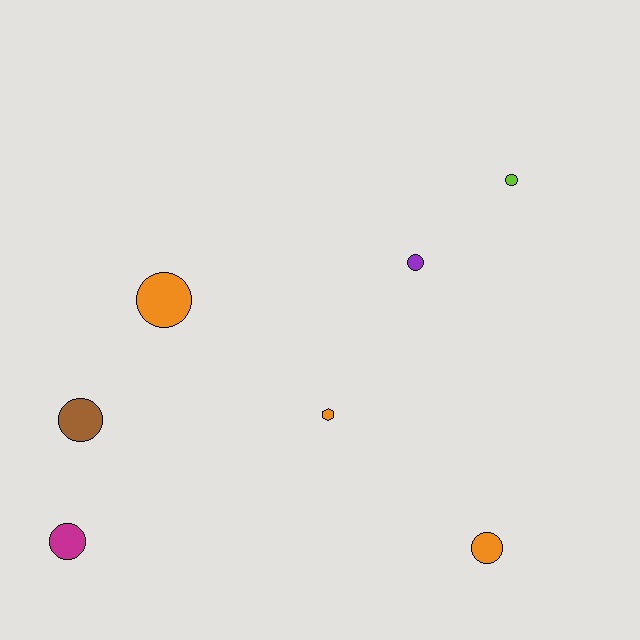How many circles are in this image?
There are 6 circles.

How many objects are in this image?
There are 7 objects.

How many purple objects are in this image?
There is 1 purple object.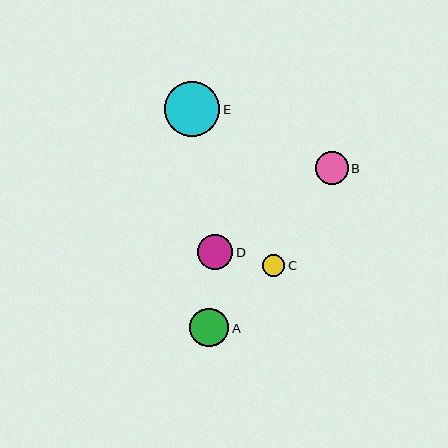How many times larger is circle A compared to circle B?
Circle A is approximately 1.2 times the size of circle B.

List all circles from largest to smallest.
From largest to smallest: E, A, D, B, C.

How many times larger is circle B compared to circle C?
Circle B is approximately 1.5 times the size of circle C.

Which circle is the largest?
Circle E is the largest with a size of approximately 55 pixels.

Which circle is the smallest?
Circle C is the smallest with a size of approximately 22 pixels.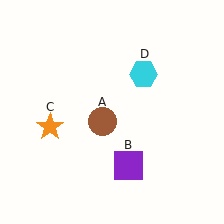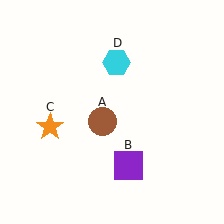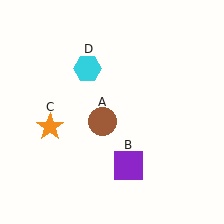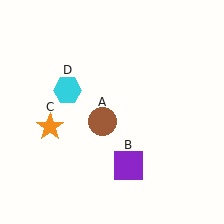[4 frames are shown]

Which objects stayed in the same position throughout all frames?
Brown circle (object A) and purple square (object B) and orange star (object C) remained stationary.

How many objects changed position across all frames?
1 object changed position: cyan hexagon (object D).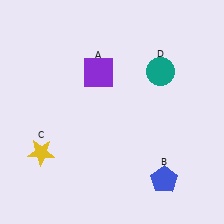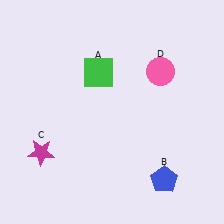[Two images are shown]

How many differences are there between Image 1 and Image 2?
There are 3 differences between the two images.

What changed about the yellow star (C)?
In Image 1, C is yellow. In Image 2, it changed to magenta.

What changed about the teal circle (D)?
In Image 1, D is teal. In Image 2, it changed to pink.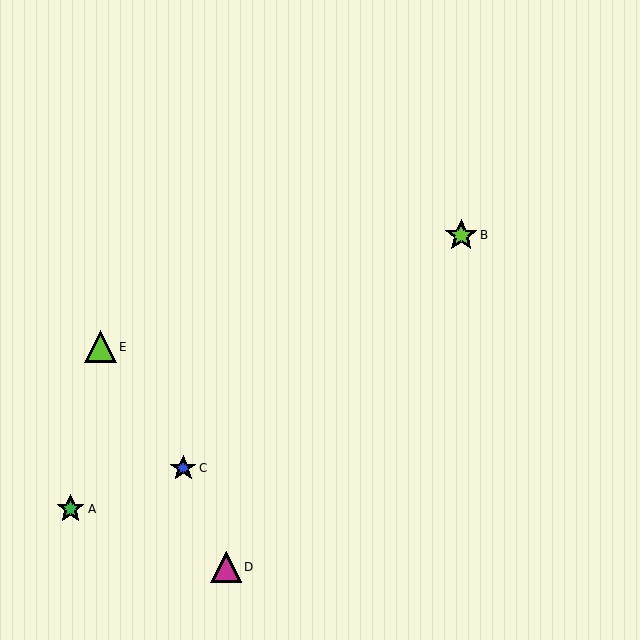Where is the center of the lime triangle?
The center of the lime triangle is at (100, 347).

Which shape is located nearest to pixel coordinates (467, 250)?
The lime star (labeled B) at (461, 235) is nearest to that location.